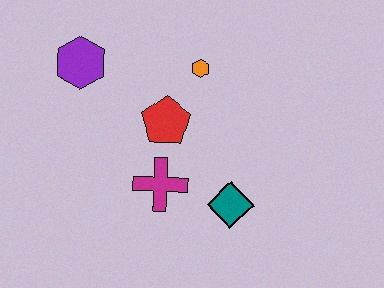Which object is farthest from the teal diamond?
The purple hexagon is farthest from the teal diamond.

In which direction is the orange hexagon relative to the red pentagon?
The orange hexagon is above the red pentagon.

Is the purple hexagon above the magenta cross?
Yes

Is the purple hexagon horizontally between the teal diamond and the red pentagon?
No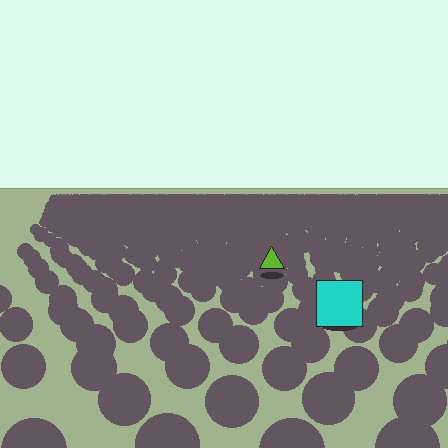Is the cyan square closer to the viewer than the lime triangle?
Yes. The cyan square is closer — you can tell from the texture gradient: the ground texture is coarser near it.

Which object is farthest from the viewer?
The lime triangle is farthest from the viewer. It appears smaller and the ground texture around it is denser.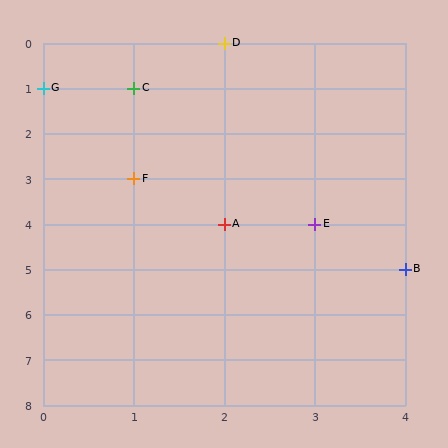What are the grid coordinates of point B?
Point B is at grid coordinates (4, 5).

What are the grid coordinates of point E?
Point E is at grid coordinates (3, 4).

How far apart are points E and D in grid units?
Points E and D are 1 column and 4 rows apart (about 4.1 grid units diagonally).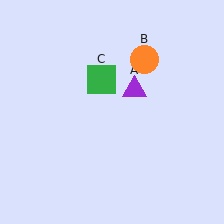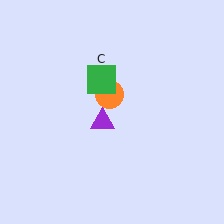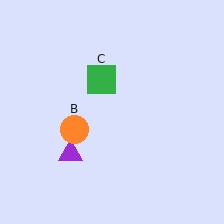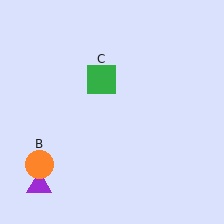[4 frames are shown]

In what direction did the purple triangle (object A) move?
The purple triangle (object A) moved down and to the left.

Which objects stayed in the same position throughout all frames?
Green square (object C) remained stationary.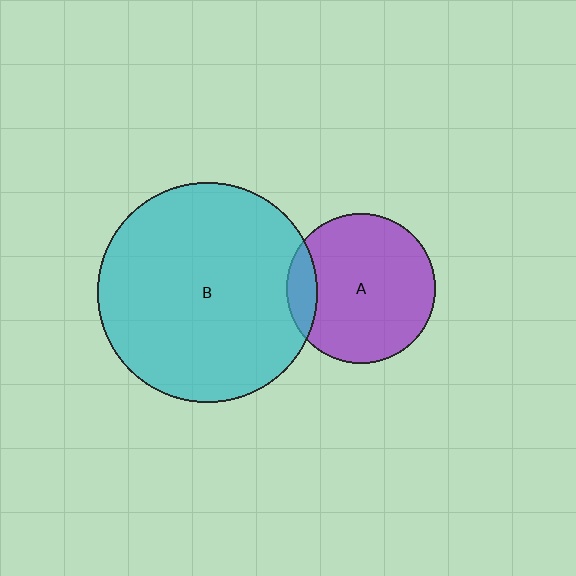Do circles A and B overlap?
Yes.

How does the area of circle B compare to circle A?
Approximately 2.2 times.